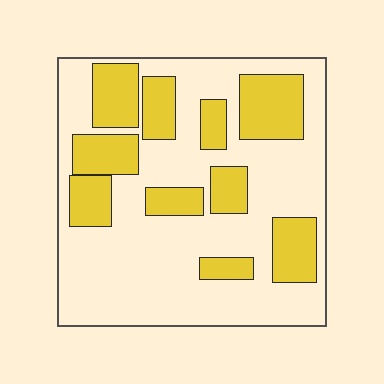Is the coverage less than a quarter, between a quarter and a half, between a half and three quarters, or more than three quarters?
Between a quarter and a half.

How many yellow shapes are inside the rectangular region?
10.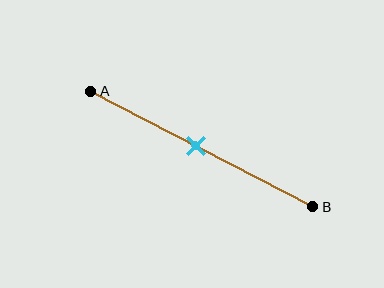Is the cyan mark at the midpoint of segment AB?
Yes, the mark is approximately at the midpoint.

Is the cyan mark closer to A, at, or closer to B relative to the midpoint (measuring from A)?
The cyan mark is approximately at the midpoint of segment AB.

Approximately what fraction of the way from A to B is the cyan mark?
The cyan mark is approximately 45% of the way from A to B.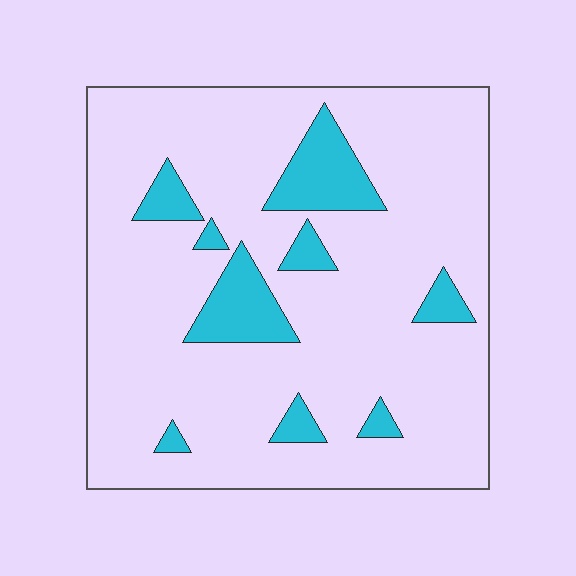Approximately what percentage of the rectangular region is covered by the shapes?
Approximately 15%.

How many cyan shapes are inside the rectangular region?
9.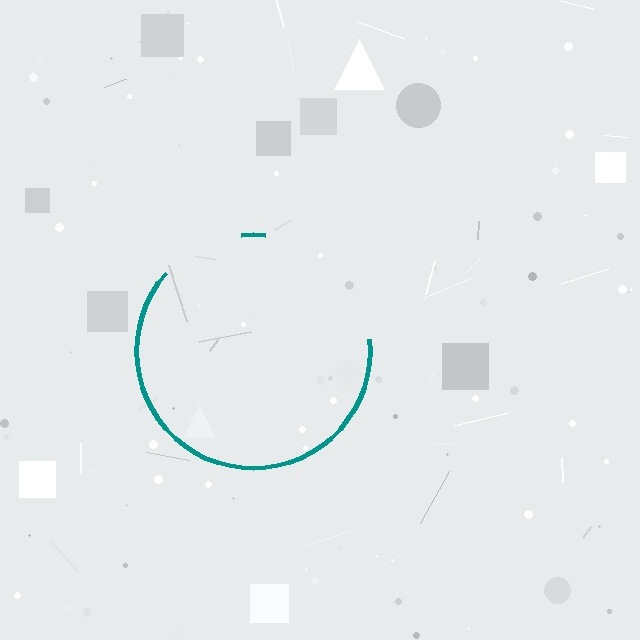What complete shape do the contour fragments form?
The contour fragments form a circle.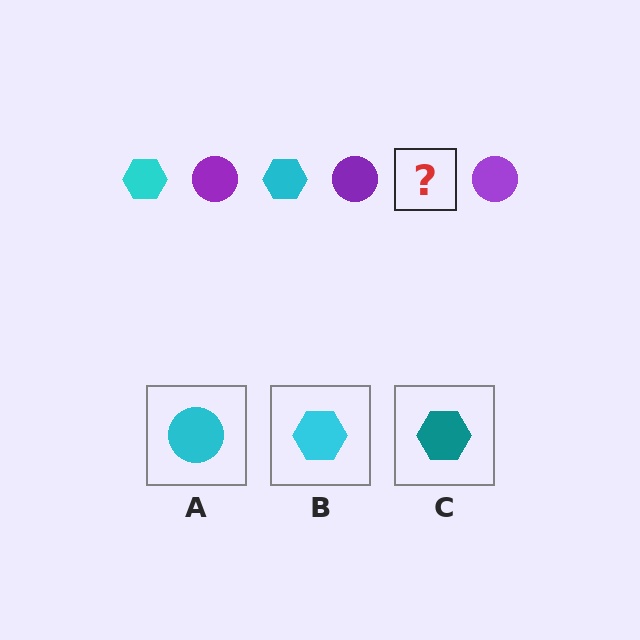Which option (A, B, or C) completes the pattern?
B.